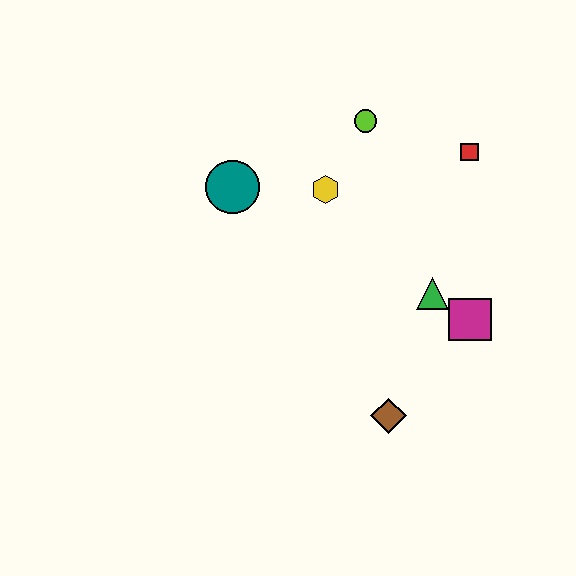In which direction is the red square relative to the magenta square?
The red square is above the magenta square.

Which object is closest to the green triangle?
The magenta square is closest to the green triangle.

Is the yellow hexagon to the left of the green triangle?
Yes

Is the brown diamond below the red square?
Yes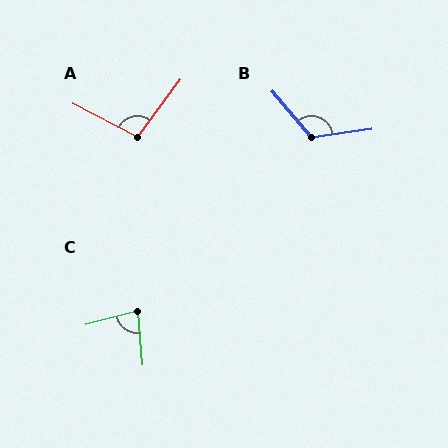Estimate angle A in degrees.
Approximately 100 degrees.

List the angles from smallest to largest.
C (80°), A (100°), B (122°).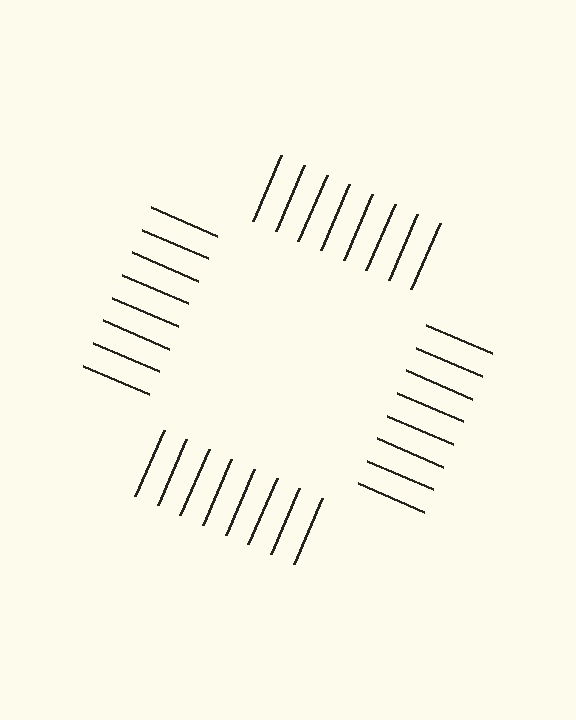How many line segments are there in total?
32 — 8 along each of the 4 edges.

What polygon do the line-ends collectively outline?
An illusory square — the line segments terminate on its edges but no continuous stroke is drawn.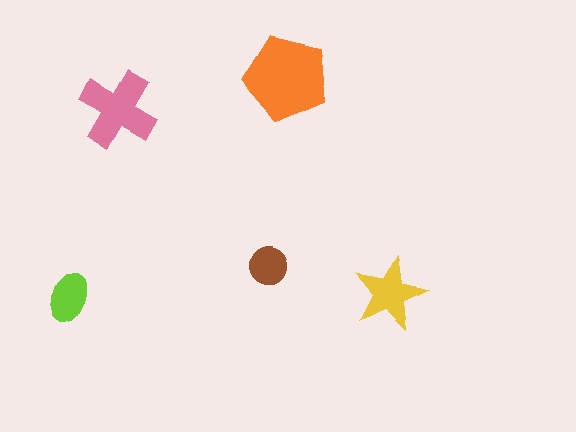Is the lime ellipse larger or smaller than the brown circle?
Larger.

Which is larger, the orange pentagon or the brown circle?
The orange pentagon.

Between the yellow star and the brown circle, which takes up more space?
The yellow star.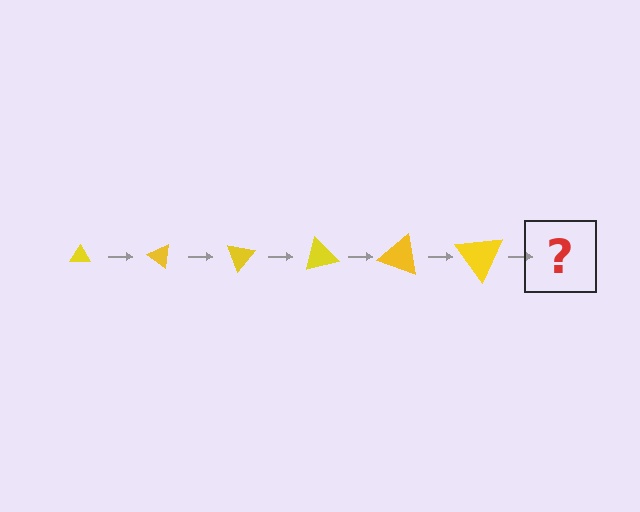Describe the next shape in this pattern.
It should be a triangle, larger than the previous one and rotated 210 degrees from the start.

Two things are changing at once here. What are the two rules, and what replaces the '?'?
The two rules are that the triangle grows larger each step and it rotates 35 degrees each step. The '?' should be a triangle, larger than the previous one and rotated 210 degrees from the start.